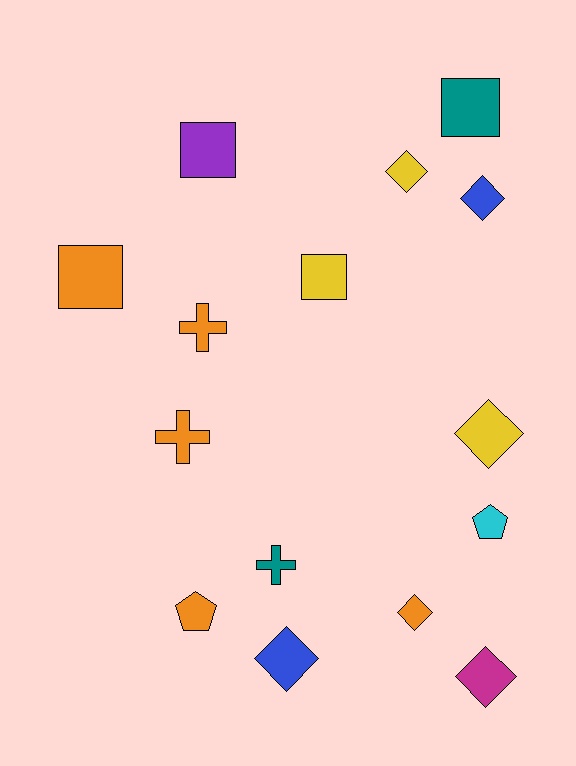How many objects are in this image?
There are 15 objects.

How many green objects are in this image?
There are no green objects.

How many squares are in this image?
There are 4 squares.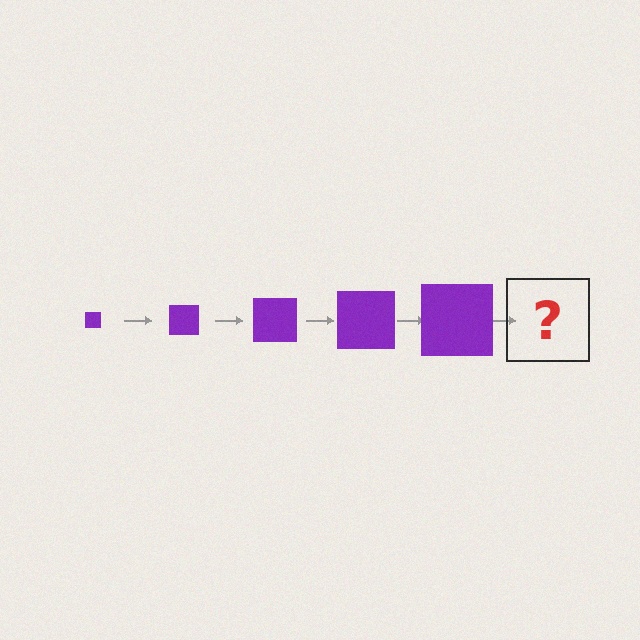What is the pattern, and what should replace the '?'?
The pattern is that the square gets progressively larger each step. The '?' should be a purple square, larger than the previous one.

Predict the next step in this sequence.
The next step is a purple square, larger than the previous one.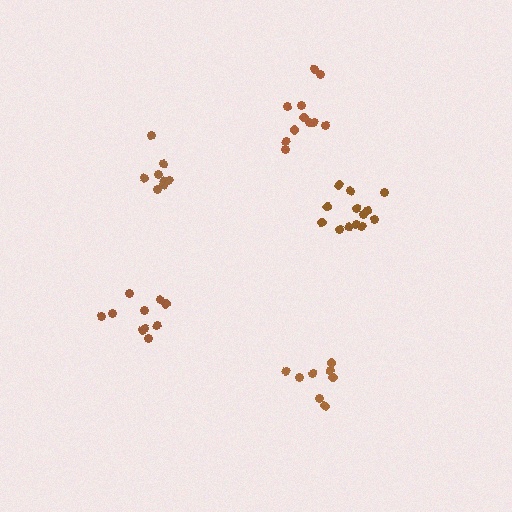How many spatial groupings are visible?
There are 5 spatial groupings.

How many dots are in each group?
Group 1: 8 dots, Group 2: 8 dots, Group 3: 13 dots, Group 4: 11 dots, Group 5: 11 dots (51 total).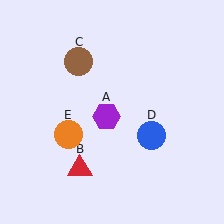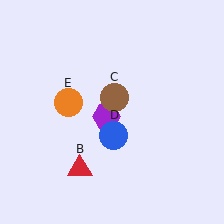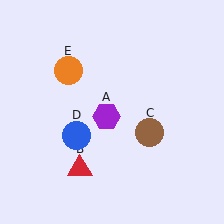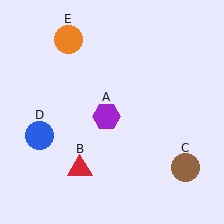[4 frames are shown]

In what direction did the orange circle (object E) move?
The orange circle (object E) moved up.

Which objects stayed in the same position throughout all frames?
Purple hexagon (object A) and red triangle (object B) remained stationary.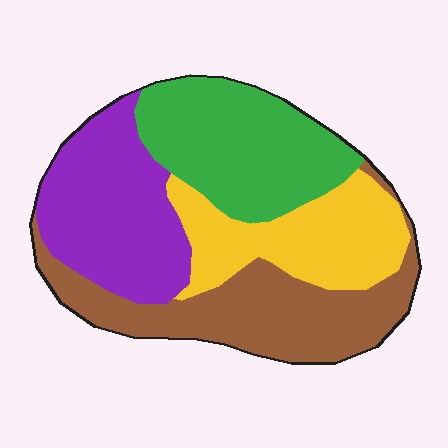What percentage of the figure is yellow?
Yellow covers roughly 20% of the figure.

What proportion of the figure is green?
Green takes up about one quarter (1/4) of the figure.